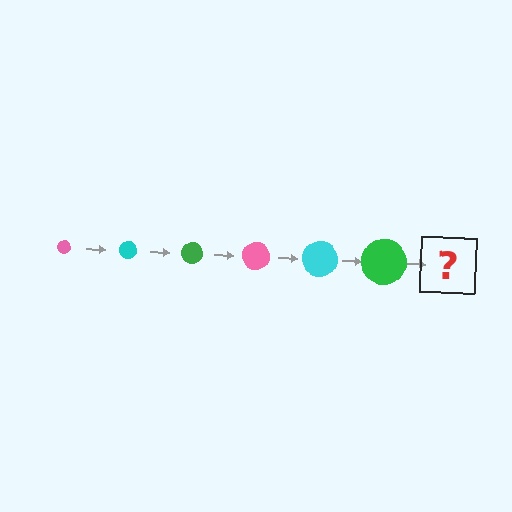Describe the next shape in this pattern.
It should be a pink circle, larger than the previous one.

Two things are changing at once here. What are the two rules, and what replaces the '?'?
The two rules are that the circle grows larger each step and the color cycles through pink, cyan, and green. The '?' should be a pink circle, larger than the previous one.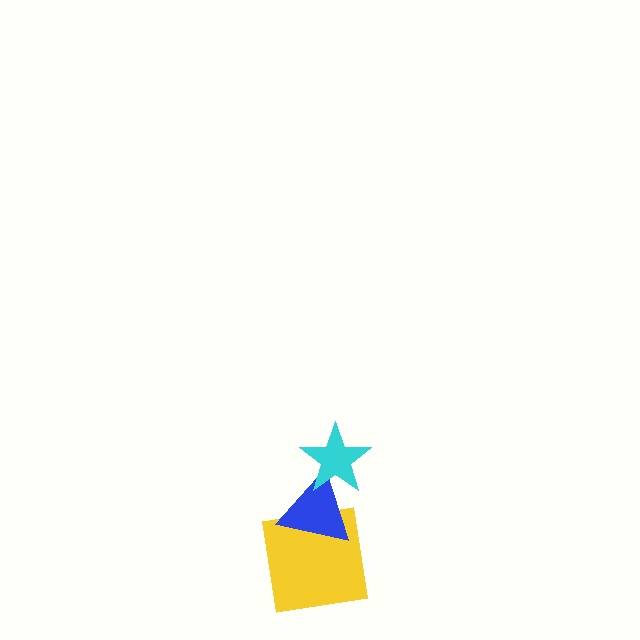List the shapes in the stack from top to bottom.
From top to bottom: the cyan star, the blue triangle, the yellow square.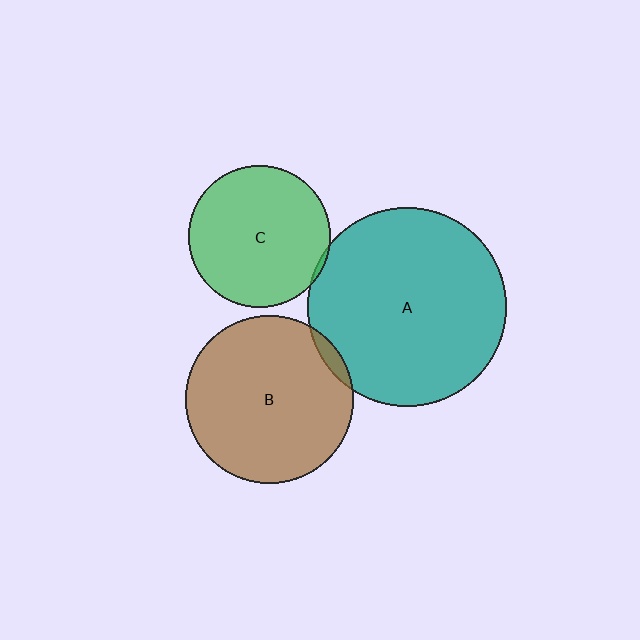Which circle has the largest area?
Circle A (teal).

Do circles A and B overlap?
Yes.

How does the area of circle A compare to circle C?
Approximately 2.0 times.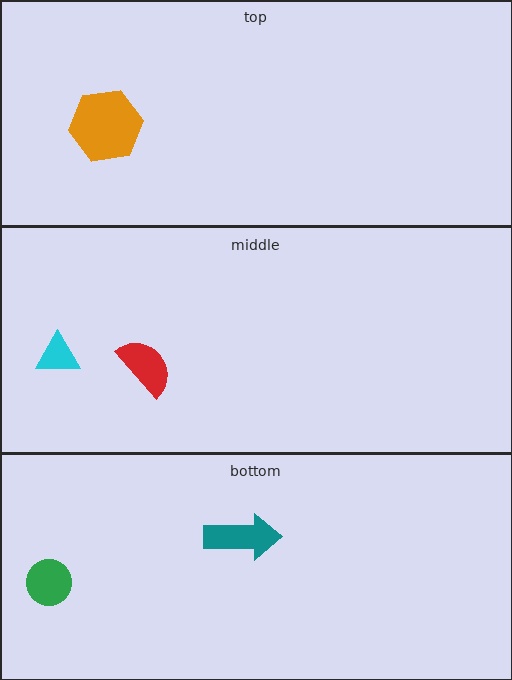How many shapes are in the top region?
1.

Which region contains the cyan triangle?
The middle region.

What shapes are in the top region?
The orange hexagon.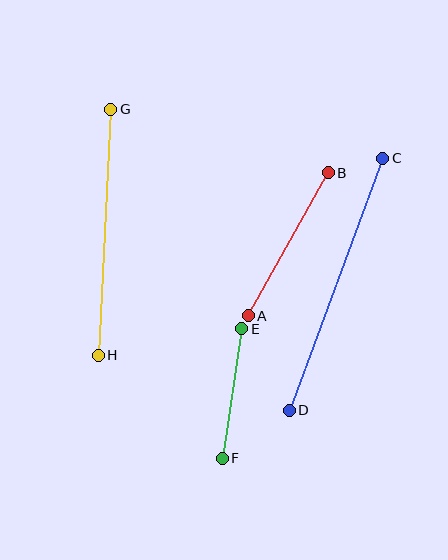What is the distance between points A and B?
The distance is approximately 164 pixels.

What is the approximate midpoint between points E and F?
The midpoint is at approximately (232, 393) pixels.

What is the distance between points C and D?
The distance is approximately 269 pixels.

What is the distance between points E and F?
The distance is approximately 131 pixels.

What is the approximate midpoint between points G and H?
The midpoint is at approximately (104, 232) pixels.